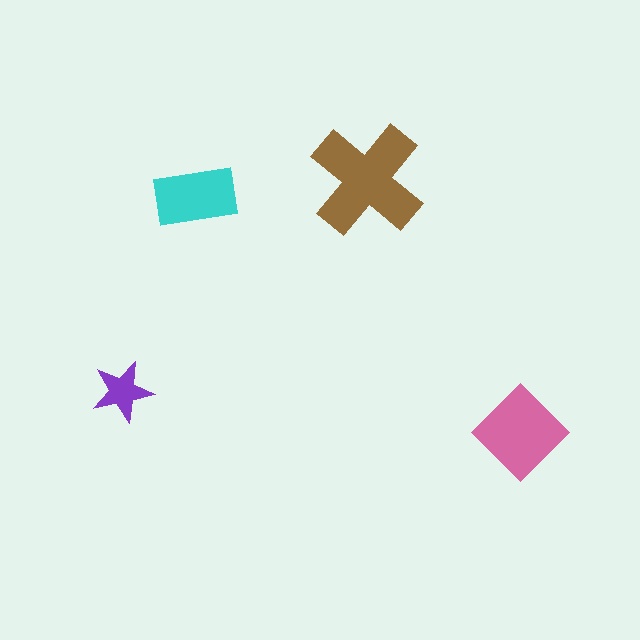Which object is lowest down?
The pink diamond is bottommost.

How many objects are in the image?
There are 4 objects in the image.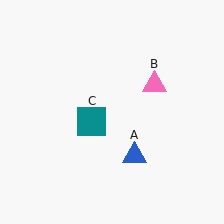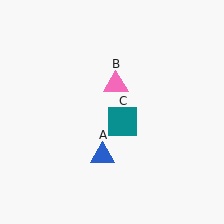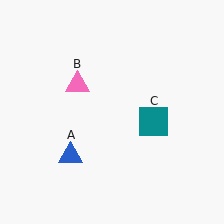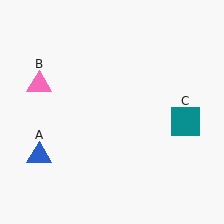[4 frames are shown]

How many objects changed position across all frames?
3 objects changed position: blue triangle (object A), pink triangle (object B), teal square (object C).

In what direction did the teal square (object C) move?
The teal square (object C) moved right.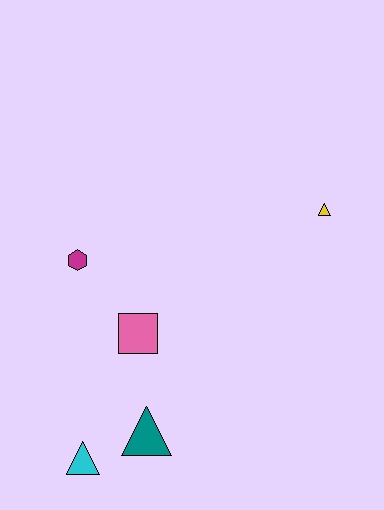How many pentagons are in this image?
There are no pentagons.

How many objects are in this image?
There are 5 objects.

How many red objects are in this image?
There are no red objects.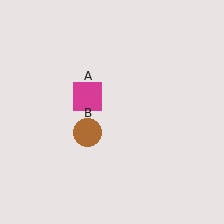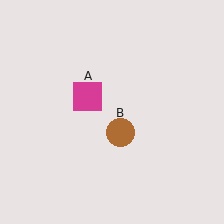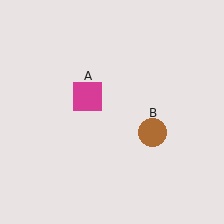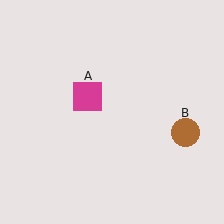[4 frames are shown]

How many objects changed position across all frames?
1 object changed position: brown circle (object B).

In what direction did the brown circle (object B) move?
The brown circle (object B) moved right.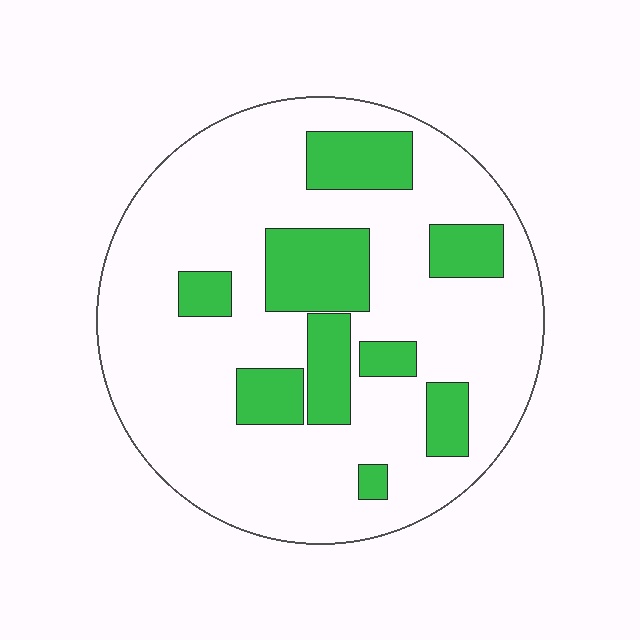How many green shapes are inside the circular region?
9.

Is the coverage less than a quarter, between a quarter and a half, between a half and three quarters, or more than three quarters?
Less than a quarter.